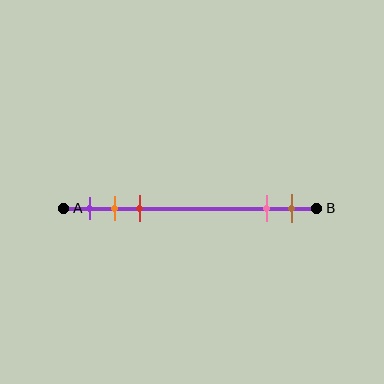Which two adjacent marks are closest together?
The orange and red marks are the closest adjacent pair.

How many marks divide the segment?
There are 5 marks dividing the segment.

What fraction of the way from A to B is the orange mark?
The orange mark is approximately 20% (0.2) of the way from A to B.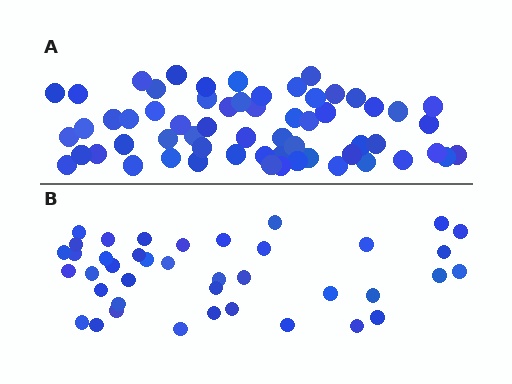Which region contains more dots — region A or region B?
Region A (the top region) has more dots.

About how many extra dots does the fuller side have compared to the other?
Region A has approximately 20 more dots than region B.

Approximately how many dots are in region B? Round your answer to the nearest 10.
About 40 dots.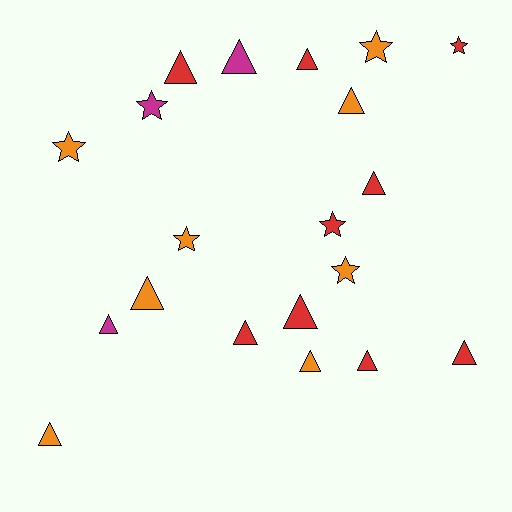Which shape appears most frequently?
Triangle, with 13 objects.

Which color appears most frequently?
Red, with 9 objects.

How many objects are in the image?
There are 20 objects.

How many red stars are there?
There are 2 red stars.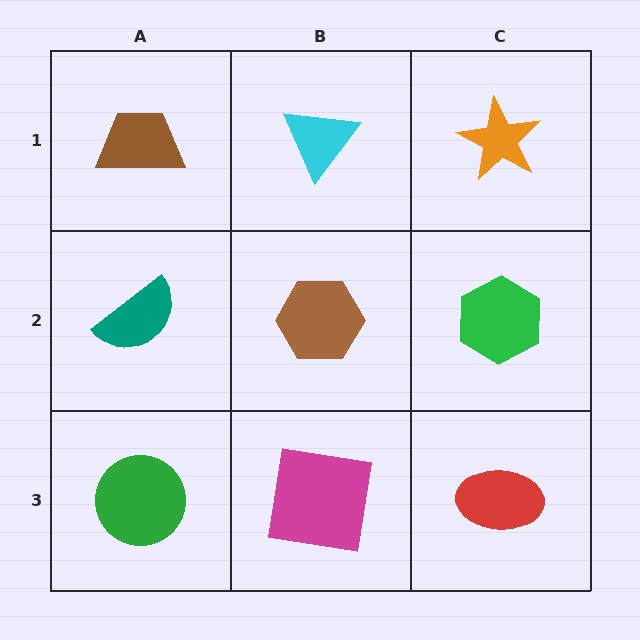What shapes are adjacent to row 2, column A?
A brown trapezoid (row 1, column A), a green circle (row 3, column A), a brown hexagon (row 2, column B).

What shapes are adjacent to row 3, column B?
A brown hexagon (row 2, column B), a green circle (row 3, column A), a red ellipse (row 3, column C).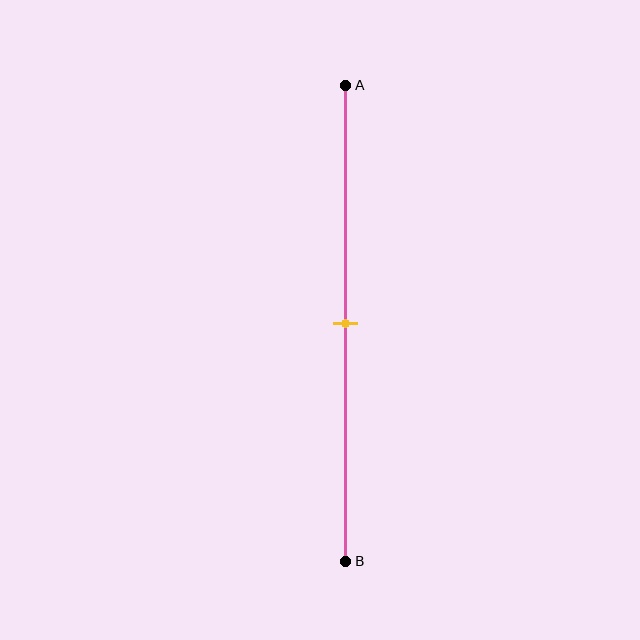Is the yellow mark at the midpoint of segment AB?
Yes, the mark is approximately at the midpoint.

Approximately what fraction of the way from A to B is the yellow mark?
The yellow mark is approximately 50% of the way from A to B.